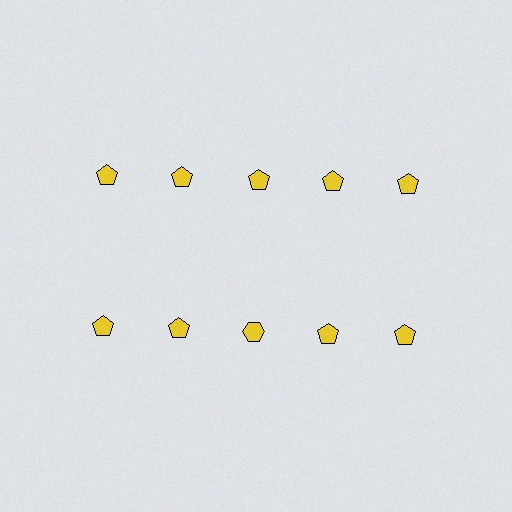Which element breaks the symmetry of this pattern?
The yellow hexagon in the second row, center column breaks the symmetry. All other shapes are yellow pentagons.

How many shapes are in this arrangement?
There are 10 shapes arranged in a grid pattern.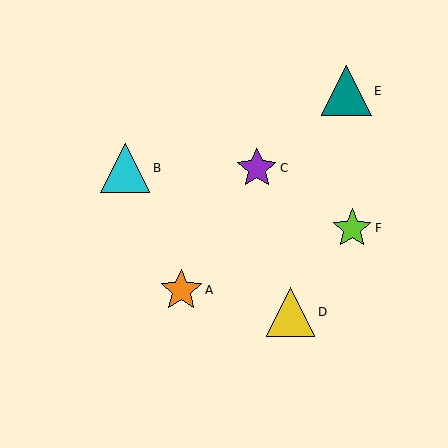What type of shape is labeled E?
Shape E is a teal triangle.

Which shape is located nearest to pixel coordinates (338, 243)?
The lime star (labeled F) at (352, 228) is nearest to that location.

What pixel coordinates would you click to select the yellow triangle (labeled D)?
Click at (291, 312) to select the yellow triangle D.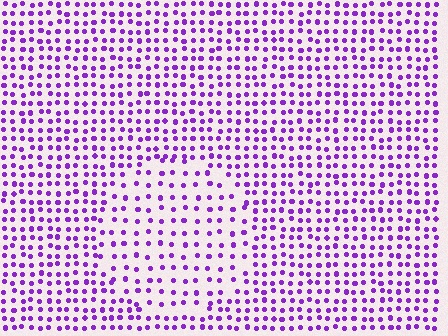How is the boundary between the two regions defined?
The boundary is defined by a change in element density (approximately 1.8x ratio). All elements are the same color, size, and shape.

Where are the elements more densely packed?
The elements are more densely packed outside the circle boundary.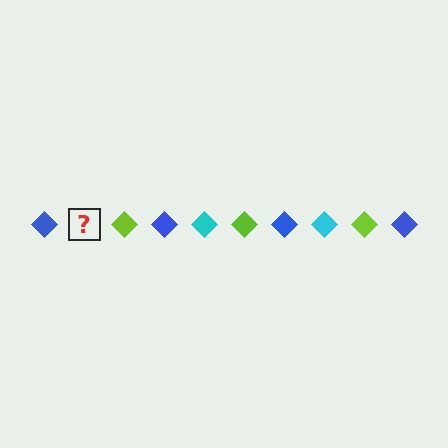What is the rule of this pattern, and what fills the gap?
The rule is that the pattern cycles through blue, cyan, lime diamonds. The gap should be filled with a cyan diamond.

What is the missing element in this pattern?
The missing element is a cyan diamond.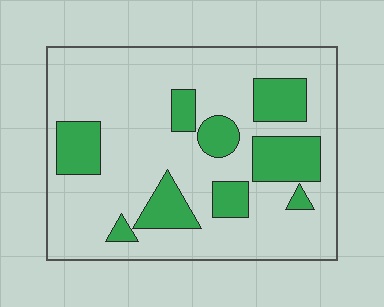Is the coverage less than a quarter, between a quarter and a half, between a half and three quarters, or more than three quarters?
Less than a quarter.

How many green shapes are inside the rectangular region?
9.